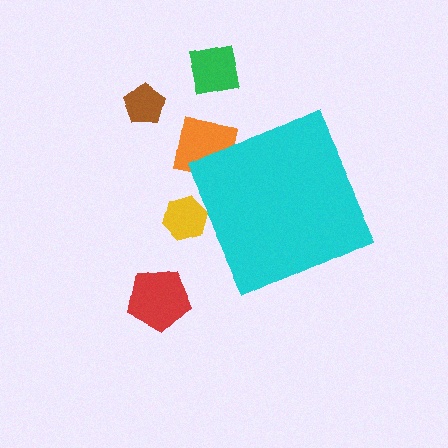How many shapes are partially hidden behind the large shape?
2 shapes are partially hidden.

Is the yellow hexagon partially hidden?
Yes, the yellow hexagon is partially hidden behind the cyan diamond.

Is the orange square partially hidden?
Yes, the orange square is partially hidden behind the cyan diamond.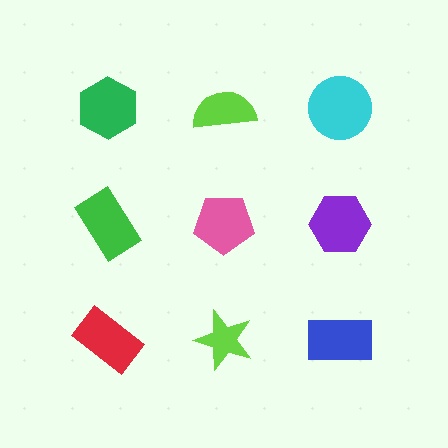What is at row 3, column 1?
A red rectangle.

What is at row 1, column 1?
A green hexagon.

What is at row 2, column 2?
A pink pentagon.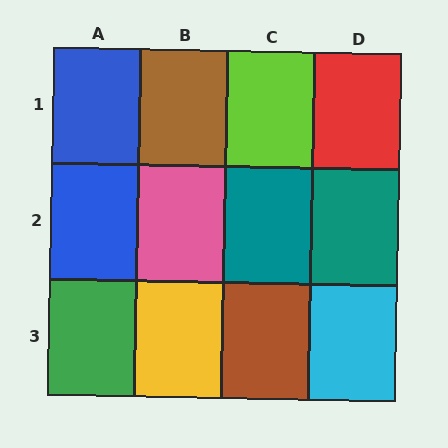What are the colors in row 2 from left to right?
Blue, pink, teal, teal.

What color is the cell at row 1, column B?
Brown.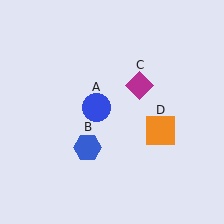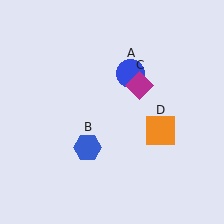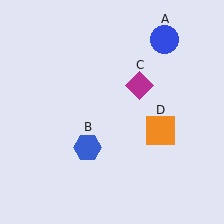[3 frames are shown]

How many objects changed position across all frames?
1 object changed position: blue circle (object A).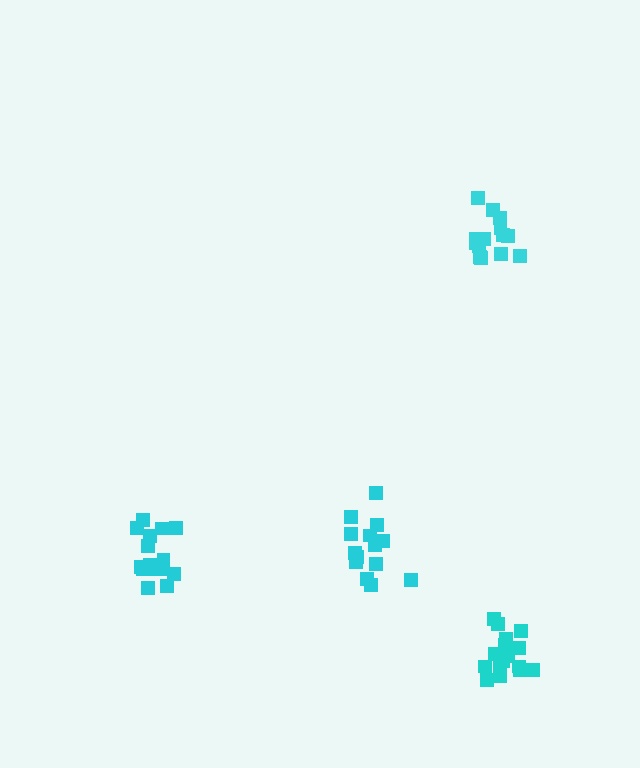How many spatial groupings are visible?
There are 4 spatial groupings.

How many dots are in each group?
Group 1: 18 dots, Group 2: 15 dots, Group 3: 14 dots, Group 4: 14 dots (61 total).